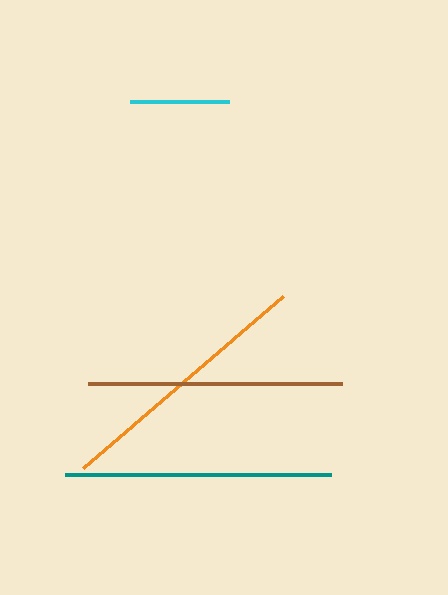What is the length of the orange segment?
The orange segment is approximately 265 pixels long.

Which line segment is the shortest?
The cyan line is the shortest at approximately 99 pixels.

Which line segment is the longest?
The teal line is the longest at approximately 266 pixels.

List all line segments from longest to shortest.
From longest to shortest: teal, orange, brown, cyan.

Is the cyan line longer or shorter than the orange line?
The orange line is longer than the cyan line.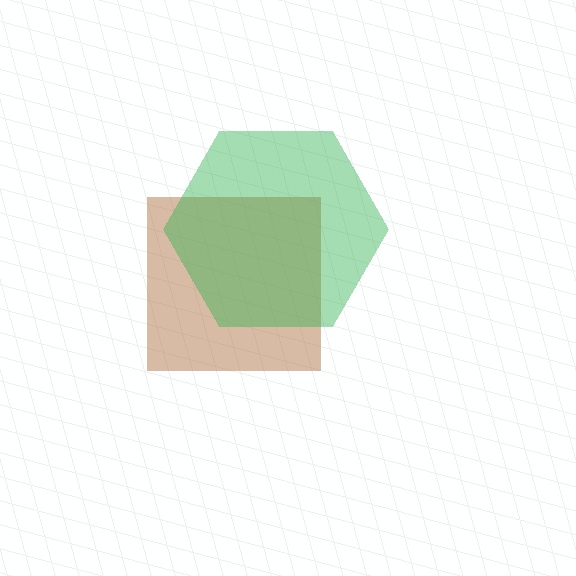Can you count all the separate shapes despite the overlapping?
Yes, there are 2 separate shapes.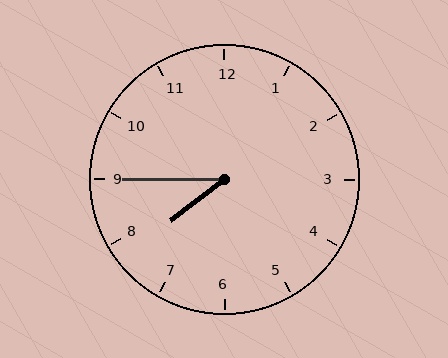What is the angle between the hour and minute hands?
Approximately 38 degrees.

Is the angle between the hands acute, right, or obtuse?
It is acute.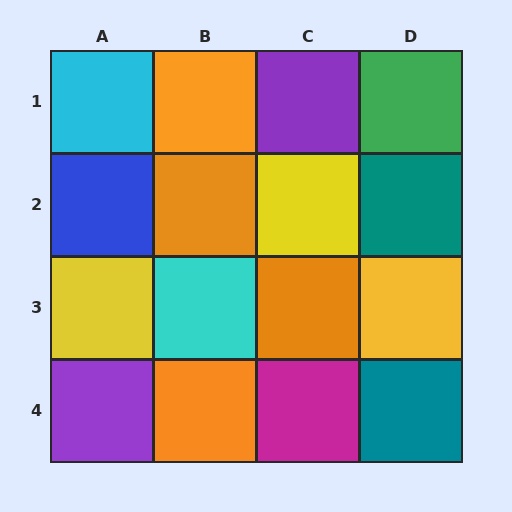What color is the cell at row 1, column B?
Orange.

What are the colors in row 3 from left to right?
Yellow, cyan, orange, yellow.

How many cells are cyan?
2 cells are cyan.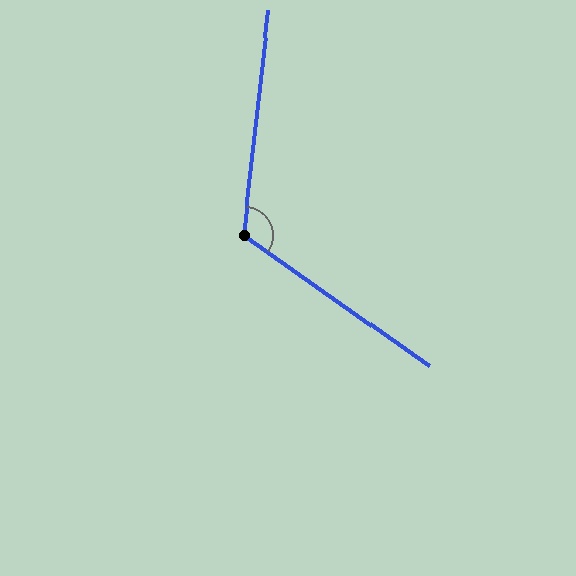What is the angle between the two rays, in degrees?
Approximately 119 degrees.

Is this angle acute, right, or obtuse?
It is obtuse.